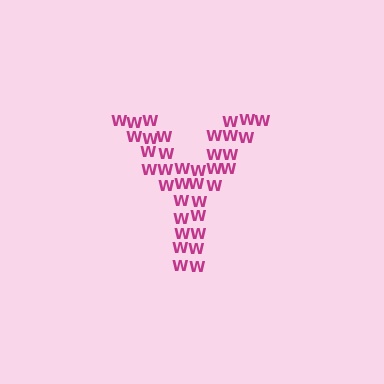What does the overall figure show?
The overall figure shows the letter Y.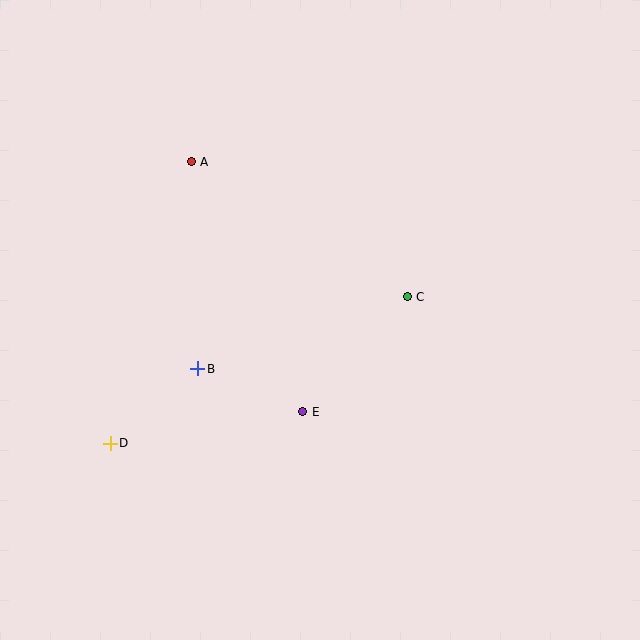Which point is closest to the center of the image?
Point C at (407, 297) is closest to the center.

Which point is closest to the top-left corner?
Point A is closest to the top-left corner.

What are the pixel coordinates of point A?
Point A is at (191, 162).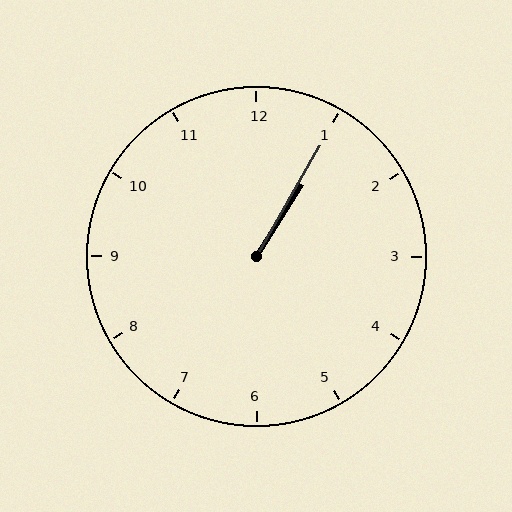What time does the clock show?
1:05.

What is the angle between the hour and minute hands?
Approximately 2 degrees.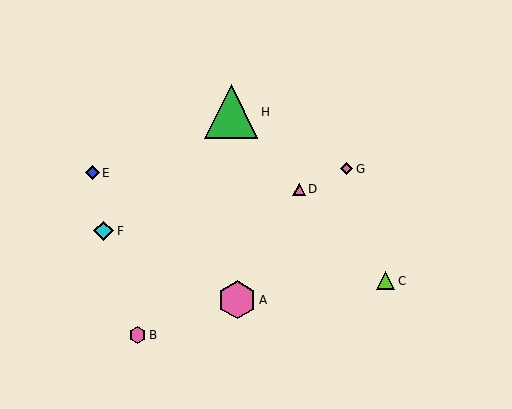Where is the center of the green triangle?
The center of the green triangle is at (231, 112).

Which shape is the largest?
The green triangle (labeled H) is the largest.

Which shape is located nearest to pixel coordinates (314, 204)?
The pink triangle (labeled D) at (299, 189) is nearest to that location.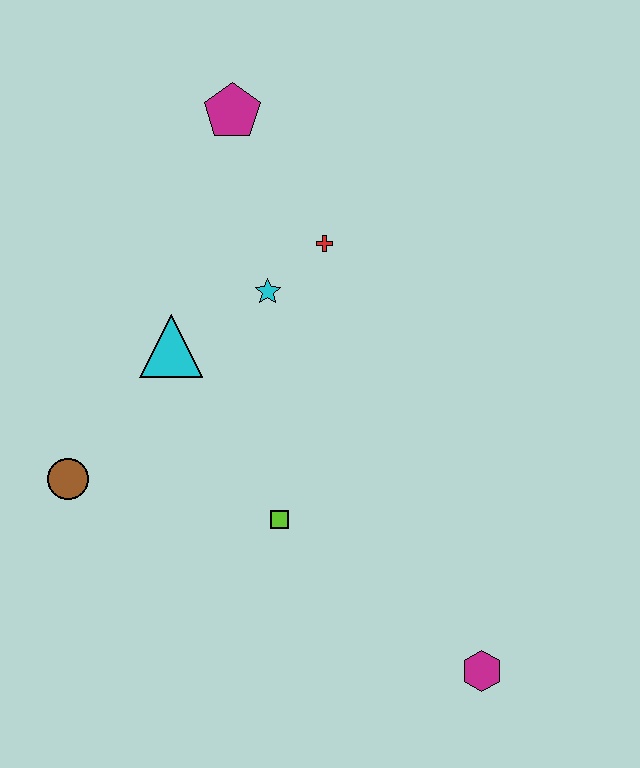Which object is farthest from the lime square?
The magenta pentagon is farthest from the lime square.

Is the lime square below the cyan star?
Yes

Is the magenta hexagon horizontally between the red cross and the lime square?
No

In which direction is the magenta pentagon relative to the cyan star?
The magenta pentagon is above the cyan star.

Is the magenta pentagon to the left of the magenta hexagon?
Yes